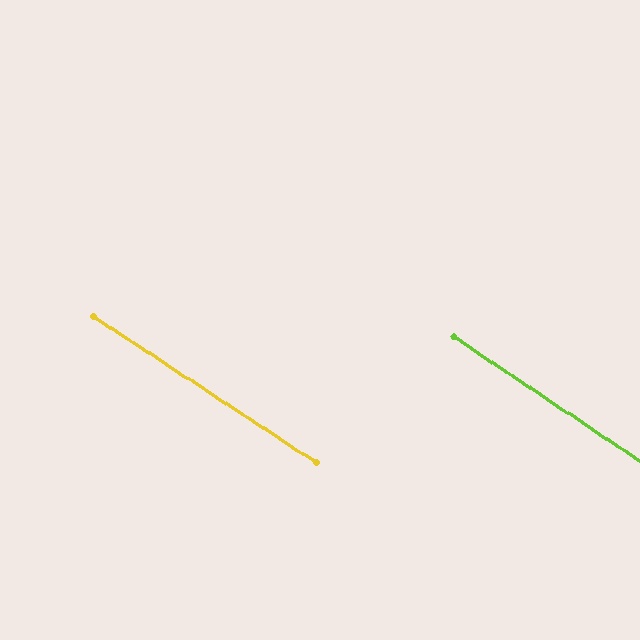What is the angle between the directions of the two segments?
Approximately 1 degree.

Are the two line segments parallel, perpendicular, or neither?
Parallel — their directions differ by only 0.6°.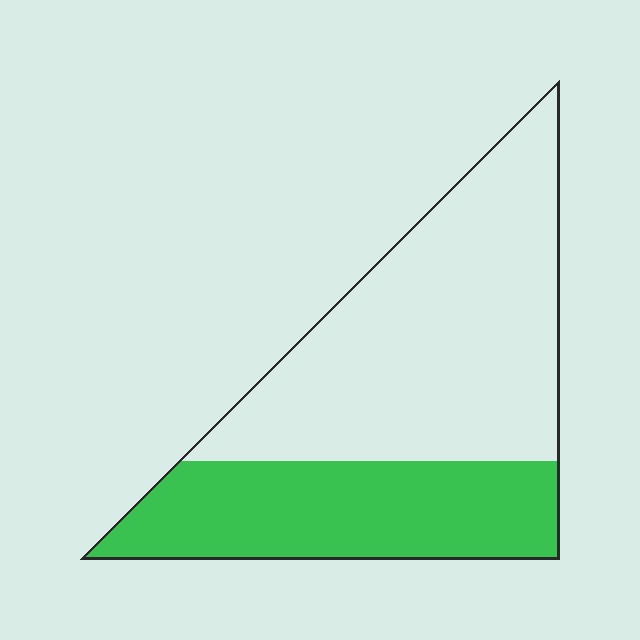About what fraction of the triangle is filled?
About three eighths (3/8).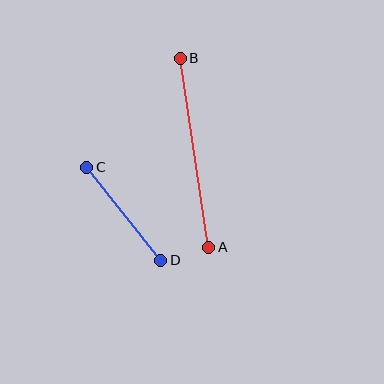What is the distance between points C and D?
The distance is approximately 119 pixels.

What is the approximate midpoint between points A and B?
The midpoint is at approximately (195, 153) pixels.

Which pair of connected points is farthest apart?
Points A and B are farthest apart.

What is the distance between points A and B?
The distance is approximately 191 pixels.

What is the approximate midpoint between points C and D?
The midpoint is at approximately (124, 214) pixels.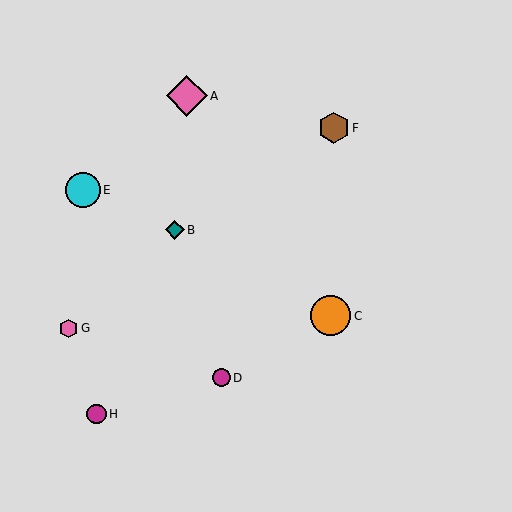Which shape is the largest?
The pink diamond (labeled A) is the largest.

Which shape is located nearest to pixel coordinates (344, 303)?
The orange circle (labeled C) at (331, 316) is nearest to that location.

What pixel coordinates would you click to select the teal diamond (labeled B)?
Click at (175, 230) to select the teal diamond B.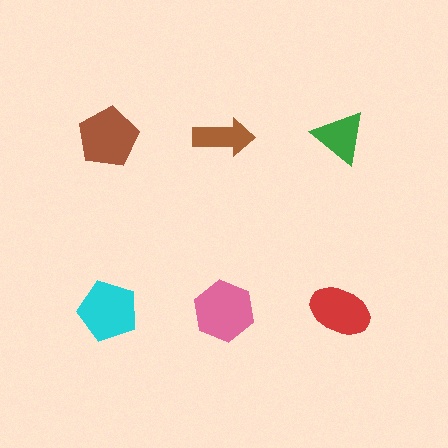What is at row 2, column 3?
A red ellipse.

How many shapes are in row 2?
3 shapes.